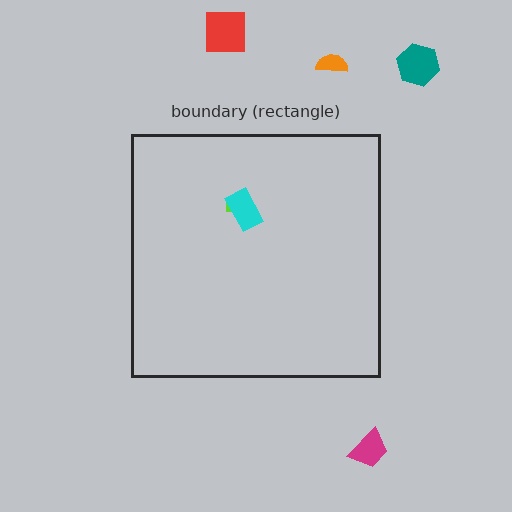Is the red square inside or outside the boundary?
Outside.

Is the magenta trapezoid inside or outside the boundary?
Outside.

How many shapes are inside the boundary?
2 inside, 4 outside.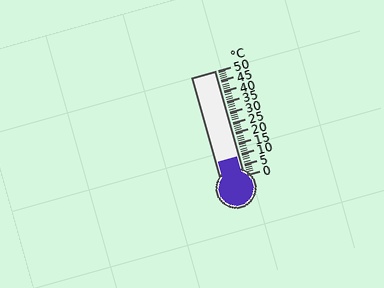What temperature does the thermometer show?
The thermometer shows approximately 9°C.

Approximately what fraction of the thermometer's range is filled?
The thermometer is filled to approximately 20% of its range.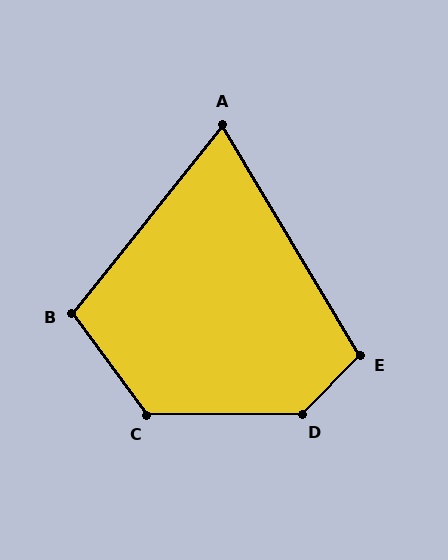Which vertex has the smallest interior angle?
A, at approximately 69 degrees.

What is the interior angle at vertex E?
Approximately 105 degrees (obtuse).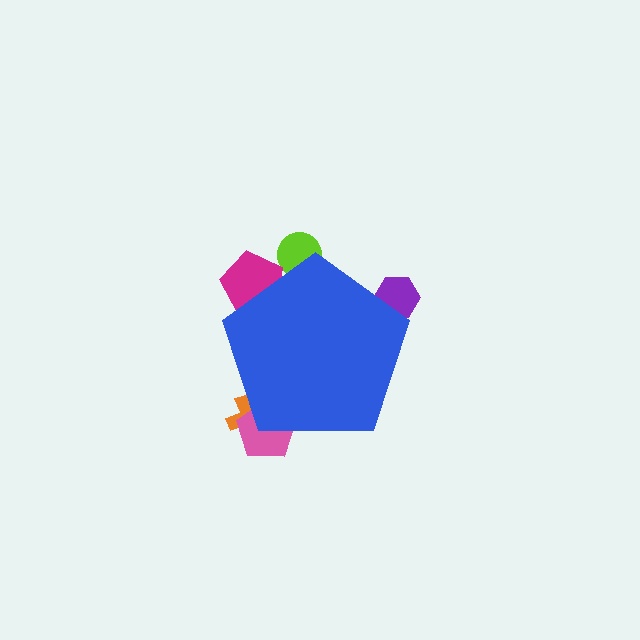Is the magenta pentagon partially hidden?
Yes, the magenta pentagon is partially hidden behind the blue pentagon.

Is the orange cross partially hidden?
Yes, the orange cross is partially hidden behind the blue pentagon.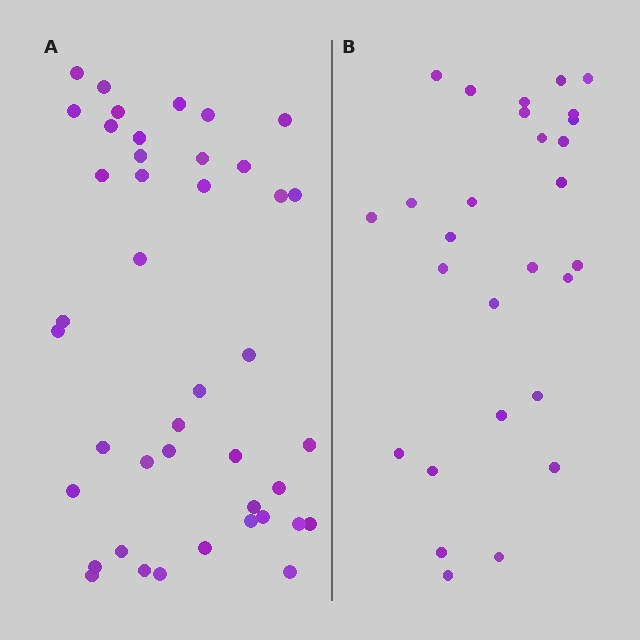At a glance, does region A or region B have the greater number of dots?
Region A (the left region) has more dots.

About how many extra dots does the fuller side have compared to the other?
Region A has approximately 15 more dots than region B.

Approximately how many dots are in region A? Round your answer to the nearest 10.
About 40 dots. (The exact count is 42, which rounds to 40.)